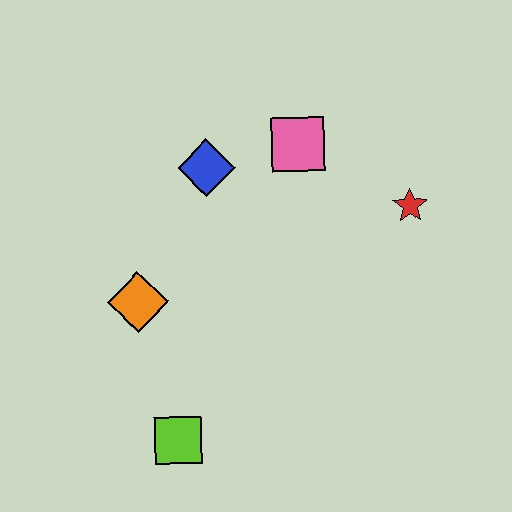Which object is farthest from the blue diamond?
The lime square is farthest from the blue diamond.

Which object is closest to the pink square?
The blue diamond is closest to the pink square.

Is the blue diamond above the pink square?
No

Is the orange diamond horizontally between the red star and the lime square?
No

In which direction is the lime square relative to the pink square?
The lime square is below the pink square.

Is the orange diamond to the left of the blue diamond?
Yes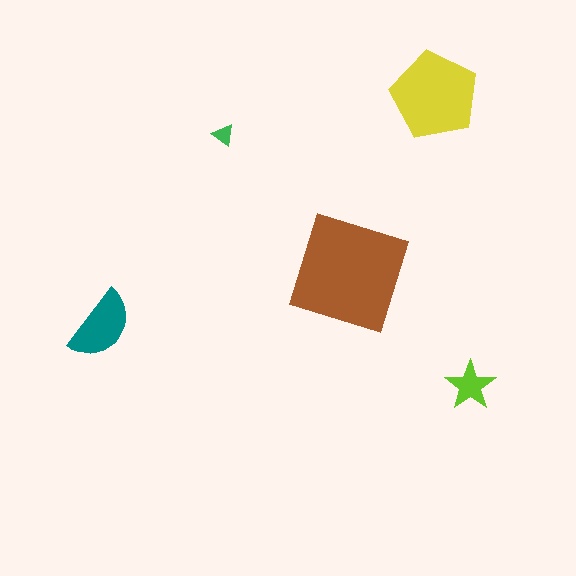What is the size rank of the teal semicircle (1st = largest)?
3rd.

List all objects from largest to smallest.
The brown square, the yellow pentagon, the teal semicircle, the lime star, the green triangle.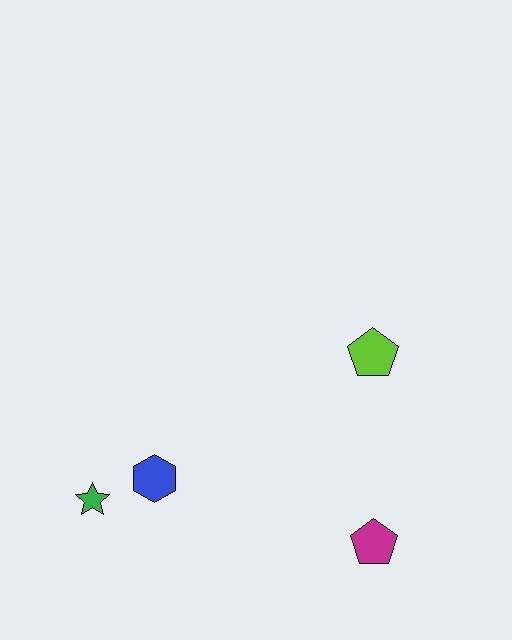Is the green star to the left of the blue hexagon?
Yes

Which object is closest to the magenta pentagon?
The lime pentagon is closest to the magenta pentagon.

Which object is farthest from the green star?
The lime pentagon is farthest from the green star.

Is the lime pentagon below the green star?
No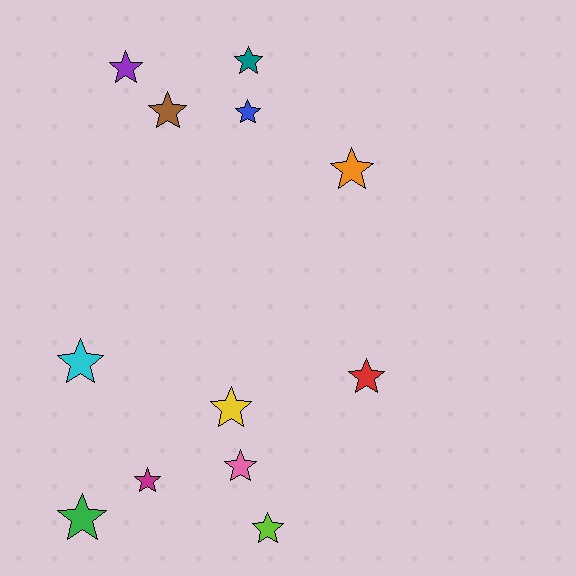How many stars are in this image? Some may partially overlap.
There are 12 stars.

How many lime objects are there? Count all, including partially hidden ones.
There is 1 lime object.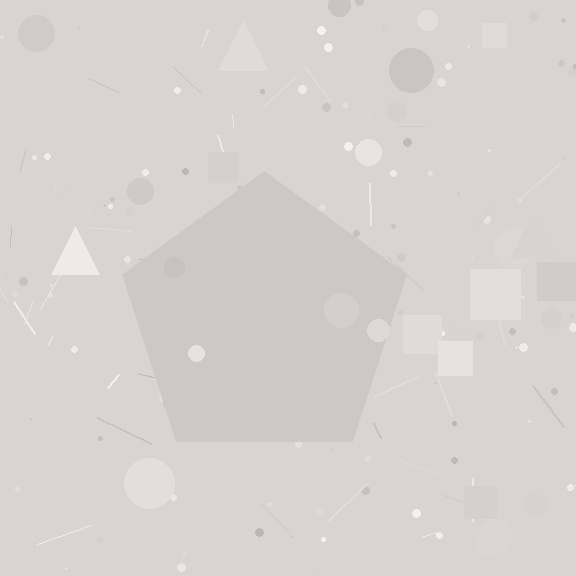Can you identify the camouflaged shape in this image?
The camouflaged shape is a pentagon.